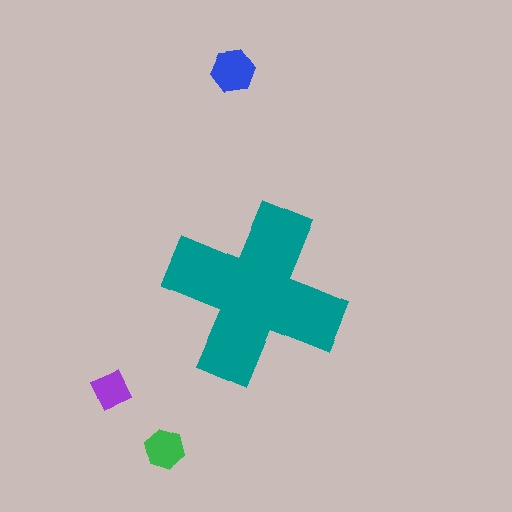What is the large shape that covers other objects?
A teal cross.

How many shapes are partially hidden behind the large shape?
0 shapes are partially hidden.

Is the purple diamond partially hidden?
No, the purple diamond is fully visible.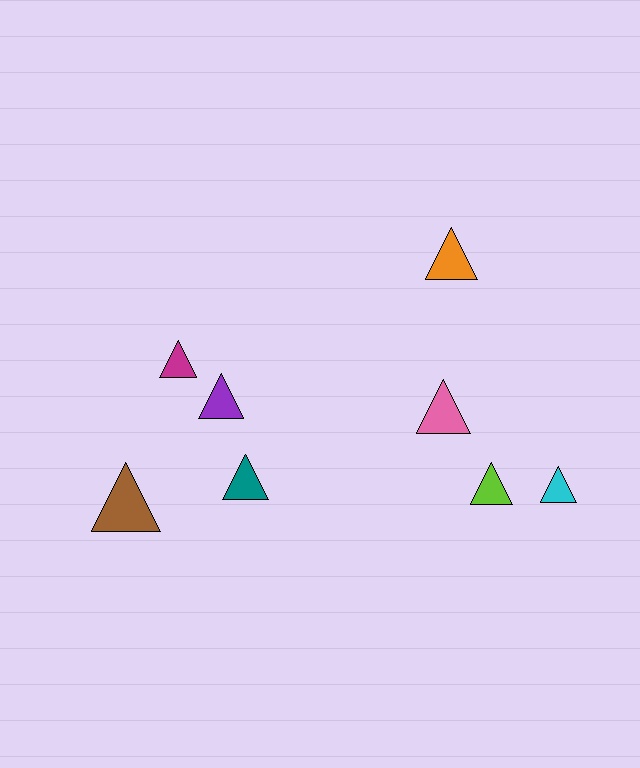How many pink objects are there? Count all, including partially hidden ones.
There is 1 pink object.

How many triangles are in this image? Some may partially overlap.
There are 8 triangles.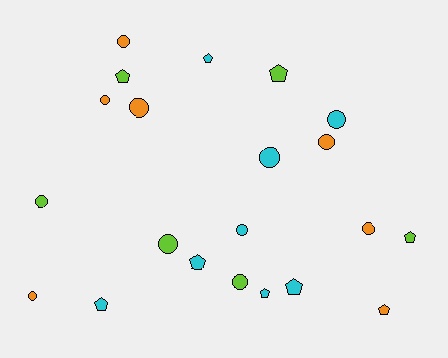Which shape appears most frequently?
Circle, with 12 objects.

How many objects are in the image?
There are 21 objects.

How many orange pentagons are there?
There is 1 orange pentagon.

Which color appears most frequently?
Cyan, with 8 objects.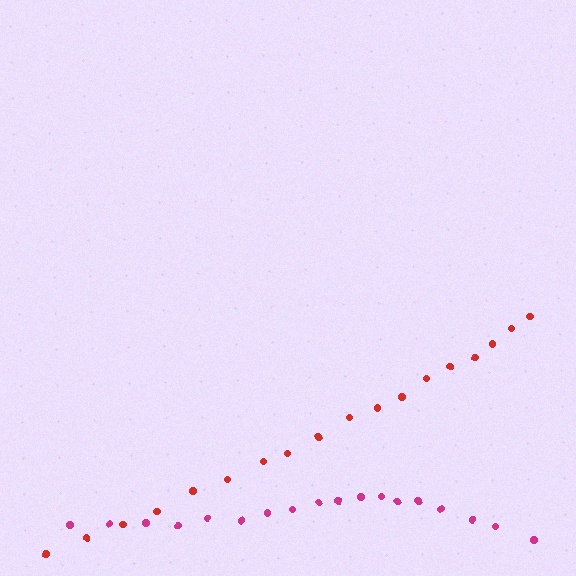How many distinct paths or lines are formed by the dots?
There are 2 distinct paths.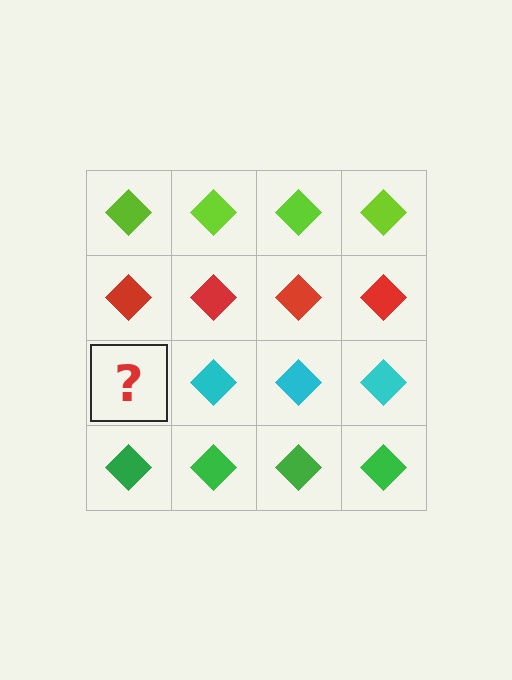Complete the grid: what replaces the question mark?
The question mark should be replaced with a cyan diamond.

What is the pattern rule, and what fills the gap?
The rule is that each row has a consistent color. The gap should be filled with a cyan diamond.